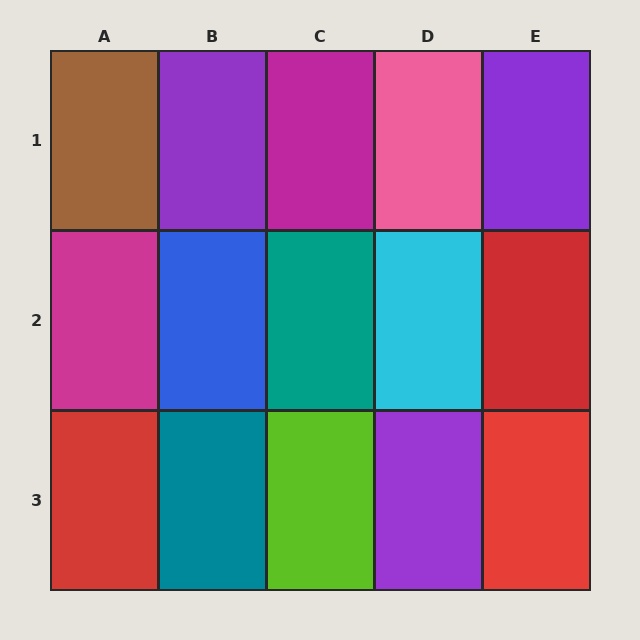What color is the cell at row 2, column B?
Blue.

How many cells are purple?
3 cells are purple.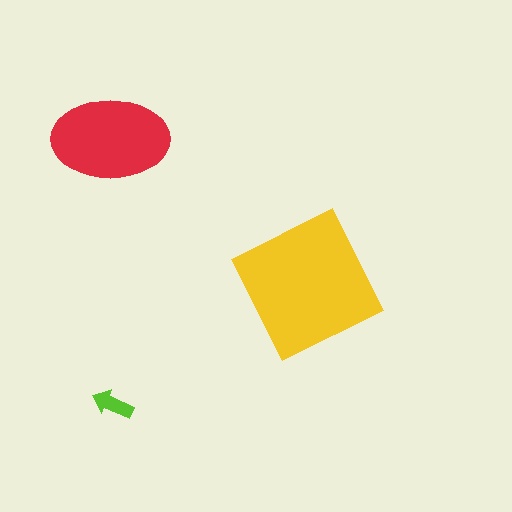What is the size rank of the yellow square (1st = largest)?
1st.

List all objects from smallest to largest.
The lime arrow, the red ellipse, the yellow square.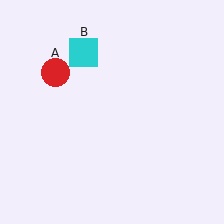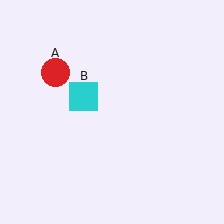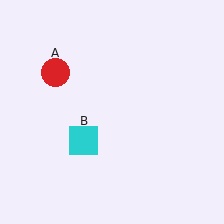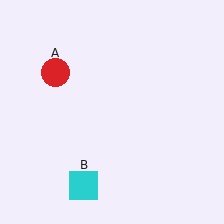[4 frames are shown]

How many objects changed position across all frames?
1 object changed position: cyan square (object B).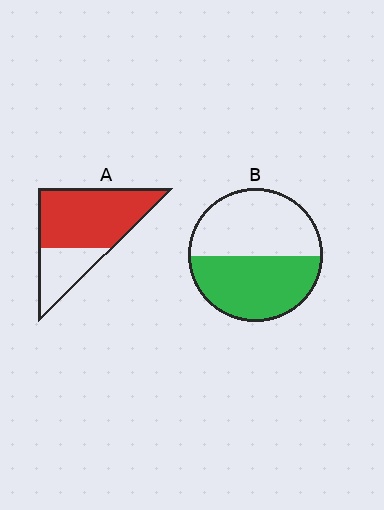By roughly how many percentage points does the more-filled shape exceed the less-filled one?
By roughly 20 percentage points (A over B).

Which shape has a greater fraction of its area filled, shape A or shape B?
Shape A.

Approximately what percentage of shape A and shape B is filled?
A is approximately 70% and B is approximately 50%.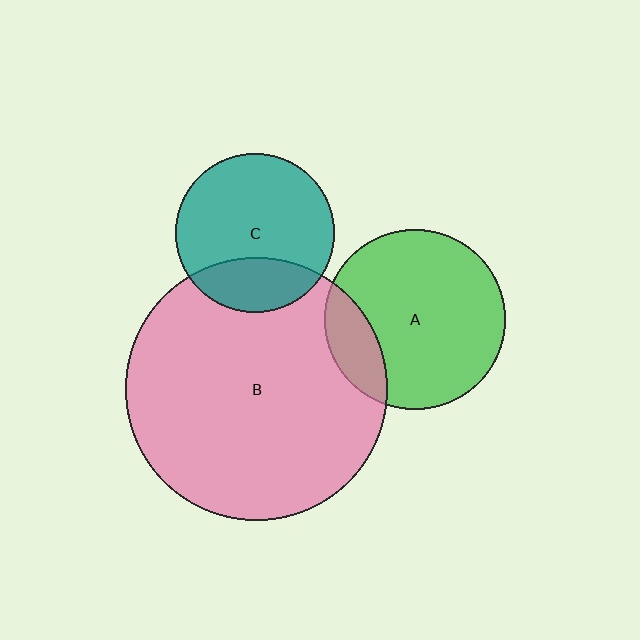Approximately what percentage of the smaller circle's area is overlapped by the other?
Approximately 25%.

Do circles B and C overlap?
Yes.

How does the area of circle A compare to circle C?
Approximately 1.3 times.